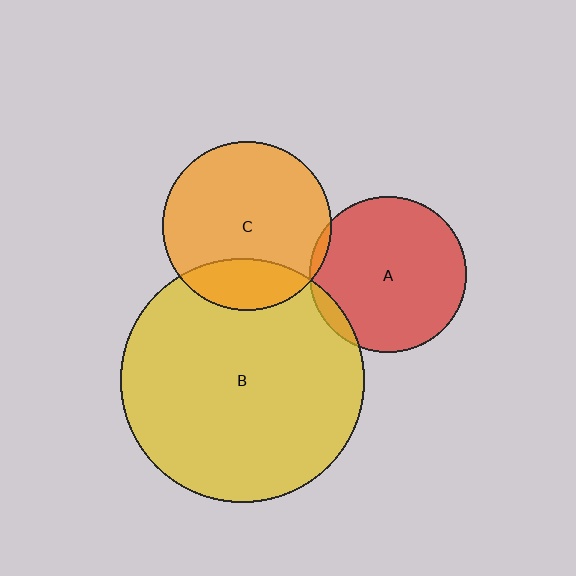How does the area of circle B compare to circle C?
Approximately 2.1 times.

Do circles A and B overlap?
Yes.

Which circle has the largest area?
Circle B (yellow).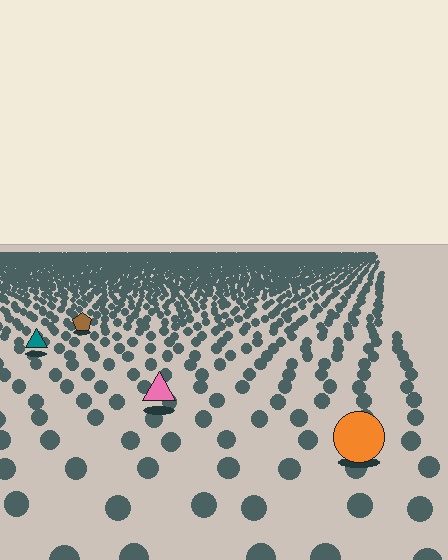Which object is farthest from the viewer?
The brown pentagon is farthest from the viewer. It appears smaller and the ground texture around it is denser.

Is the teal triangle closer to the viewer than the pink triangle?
No. The pink triangle is closer — you can tell from the texture gradient: the ground texture is coarser near it.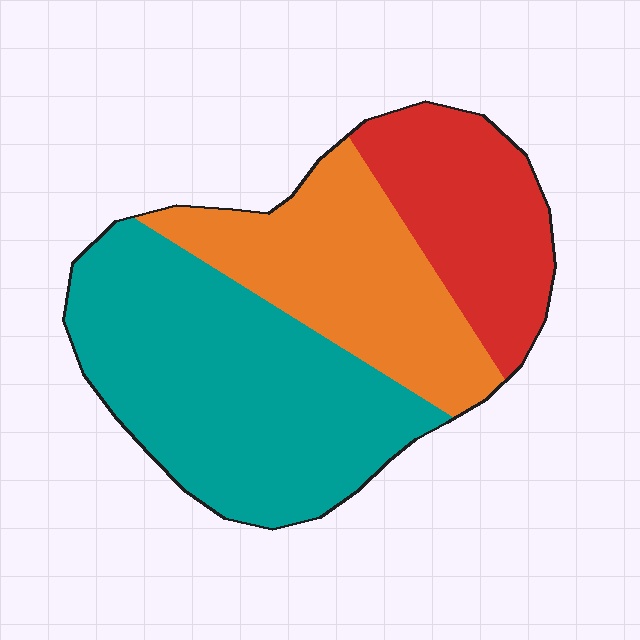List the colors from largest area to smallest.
From largest to smallest: teal, orange, red.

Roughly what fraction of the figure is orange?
Orange takes up between a quarter and a half of the figure.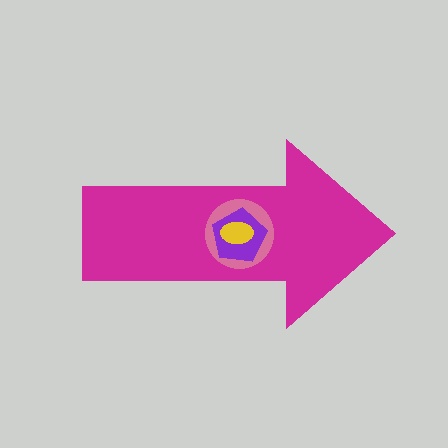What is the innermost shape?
The yellow ellipse.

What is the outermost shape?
The magenta arrow.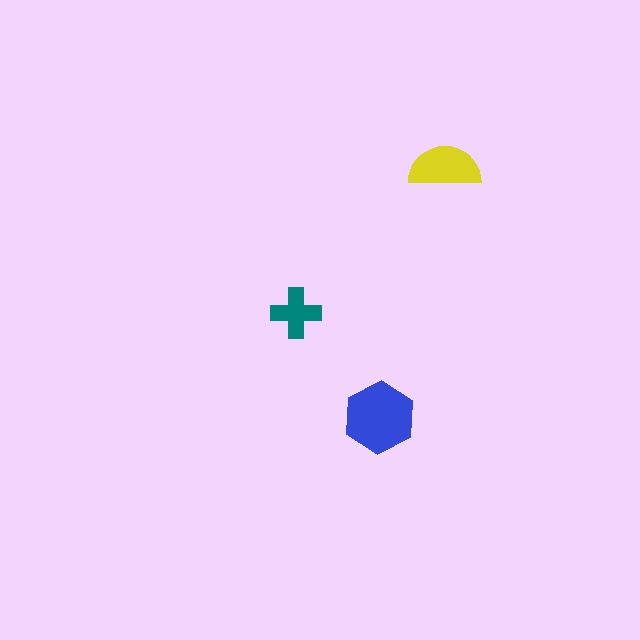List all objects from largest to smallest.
The blue hexagon, the yellow semicircle, the teal cross.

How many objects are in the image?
There are 3 objects in the image.